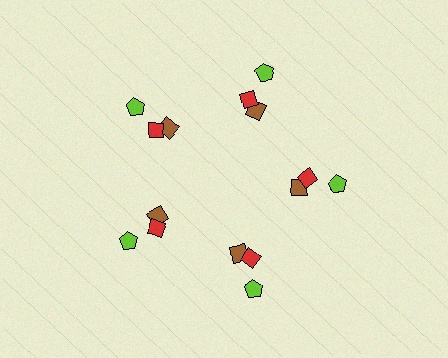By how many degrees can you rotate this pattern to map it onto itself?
The pattern maps onto itself every 72 degrees of rotation.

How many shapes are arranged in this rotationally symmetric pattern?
There are 15 shapes, arranged in 5 groups of 3.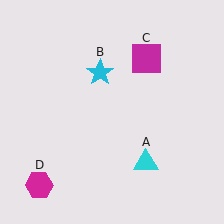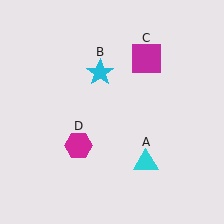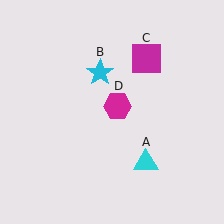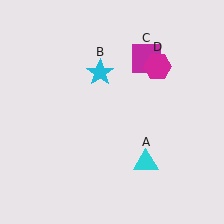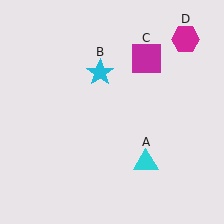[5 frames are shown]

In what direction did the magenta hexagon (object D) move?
The magenta hexagon (object D) moved up and to the right.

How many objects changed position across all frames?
1 object changed position: magenta hexagon (object D).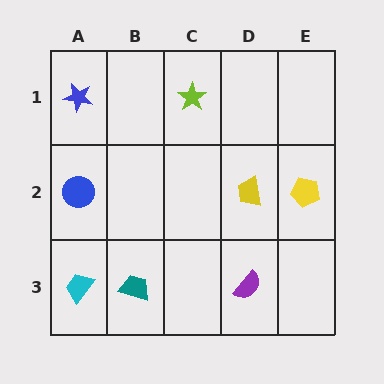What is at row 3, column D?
A purple semicircle.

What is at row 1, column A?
A blue star.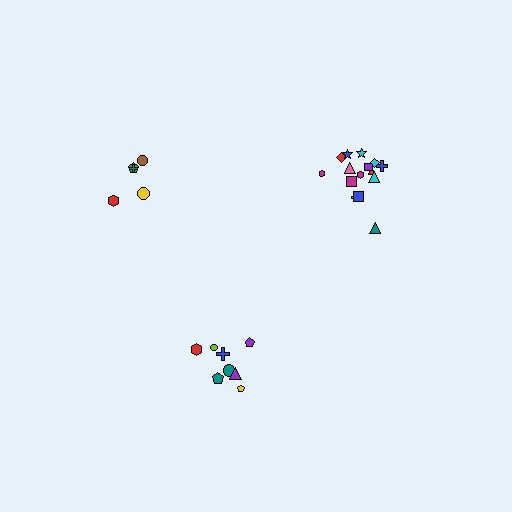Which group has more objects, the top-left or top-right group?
The top-right group.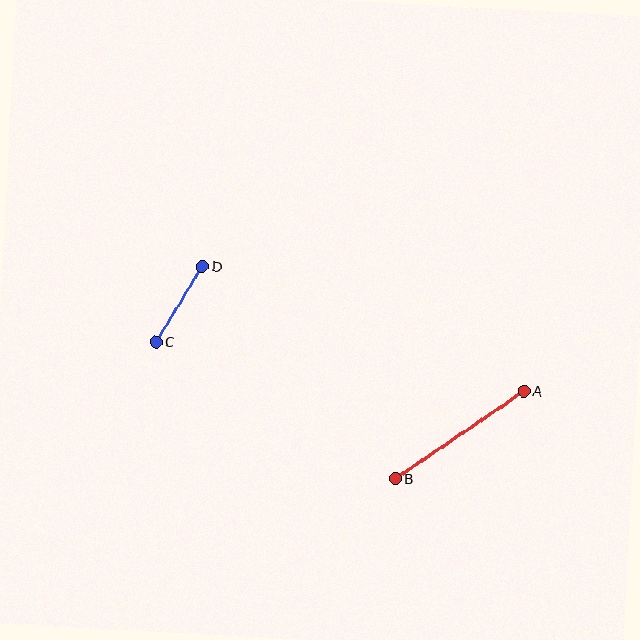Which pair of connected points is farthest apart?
Points A and B are farthest apart.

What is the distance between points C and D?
The distance is approximately 89 pixels.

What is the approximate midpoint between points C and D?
The midpoint is at approximately (179, 304) pixels.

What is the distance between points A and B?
The distance is approximately 156 pixels.